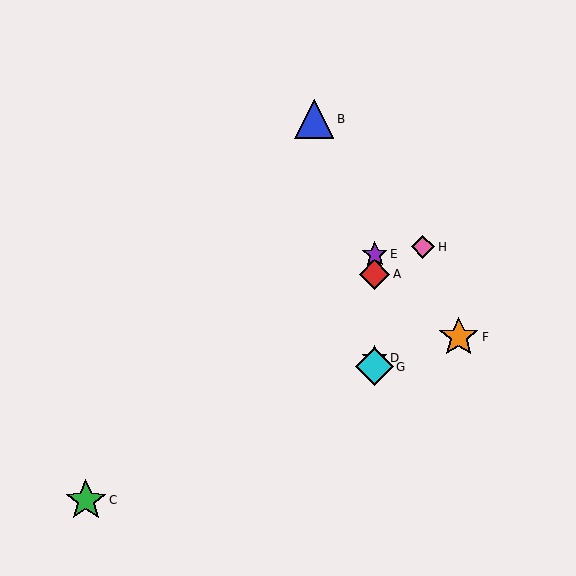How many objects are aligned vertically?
4 objects (A, D, E, G) are aligned vertically.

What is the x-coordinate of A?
Object A is at x≈375.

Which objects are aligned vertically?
Objects A, D, E, G are aligned vertically.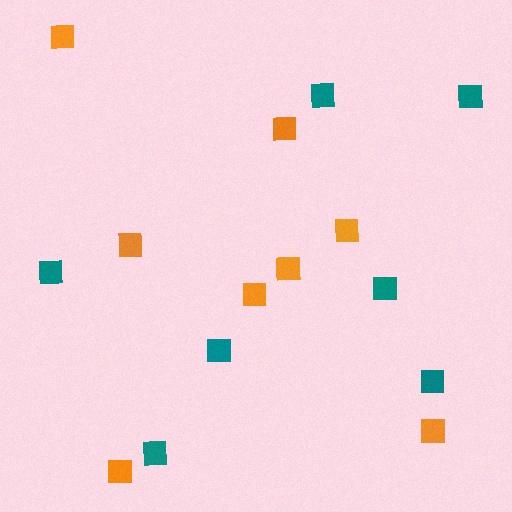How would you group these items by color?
There are 2 groups: one group of orange squares (8) and one group of teal squares (7).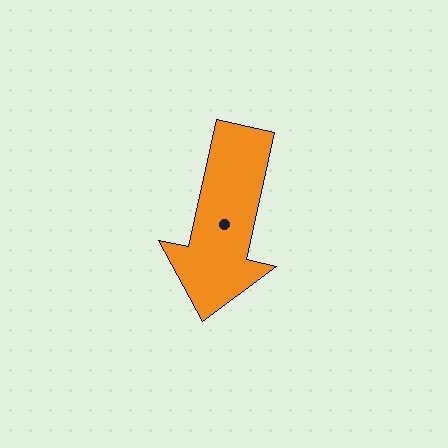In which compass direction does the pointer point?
South.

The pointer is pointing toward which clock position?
Roughly 6 o'clock.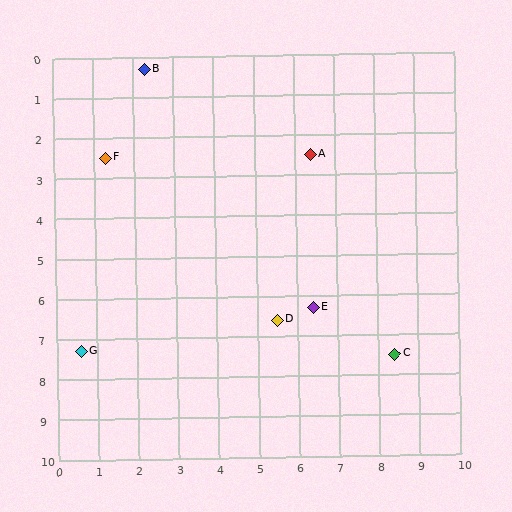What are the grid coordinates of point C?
Point C is at approximately (8.4, 7.5).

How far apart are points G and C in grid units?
Points G and C are about 7.8 grid units apart.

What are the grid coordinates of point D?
Point D is at approximately (5.5, 6.6).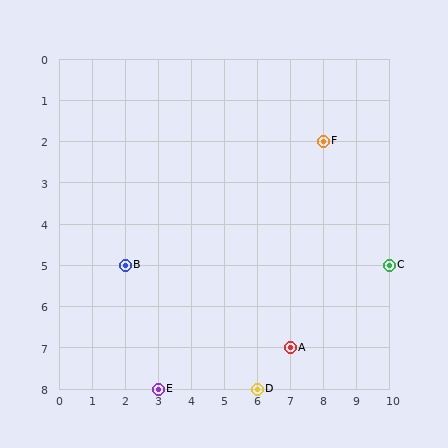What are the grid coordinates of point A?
Point A is at grid coordinates (7, 7).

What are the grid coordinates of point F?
Point F is at grid coordinates (8, 2).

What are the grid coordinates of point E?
Point E is at grid coordinates (3, 8).